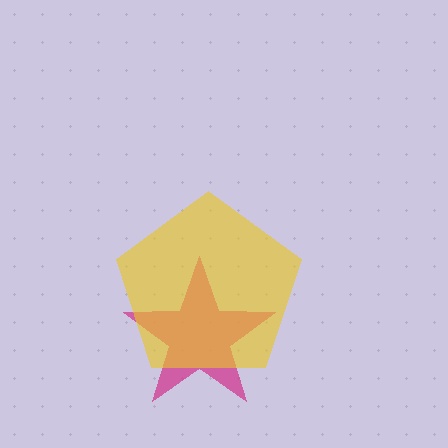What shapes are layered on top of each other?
The layered shapes are: a magenta star, a yellow pentagon.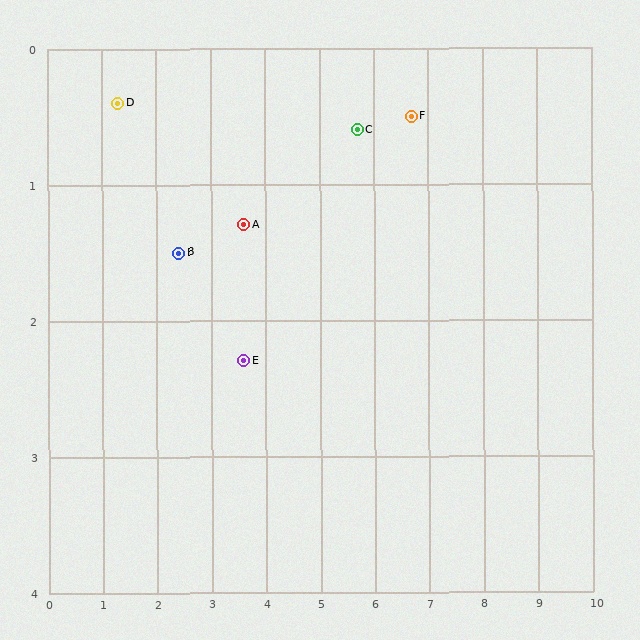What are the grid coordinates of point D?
Point D is at approximately (1.3, 0.4).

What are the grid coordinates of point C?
Point C is at approximately (5.7, 0.6).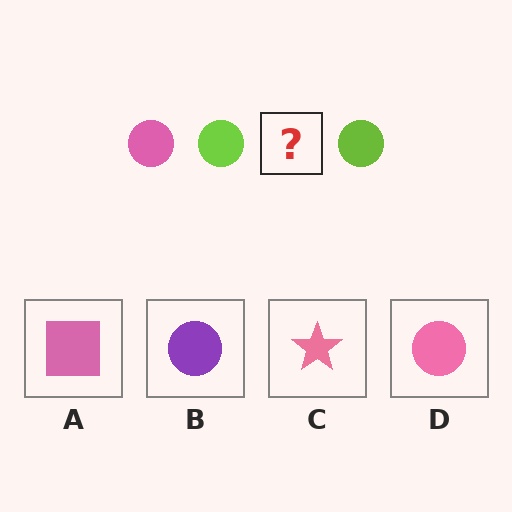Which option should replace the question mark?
Option D.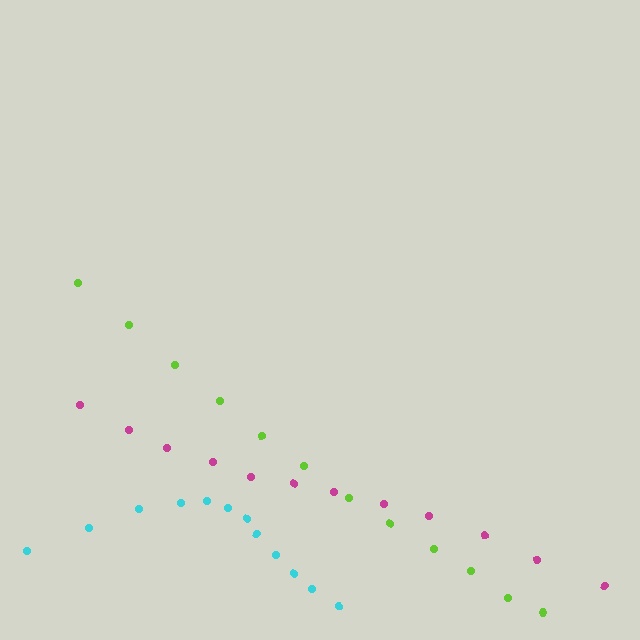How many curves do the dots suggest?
There are 3 distinct paths.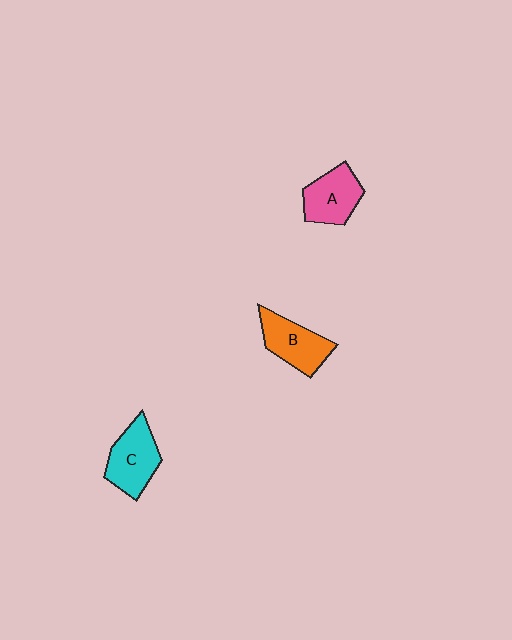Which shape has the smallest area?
Shape A (pink).